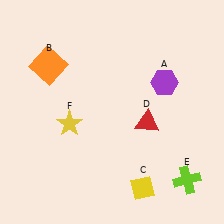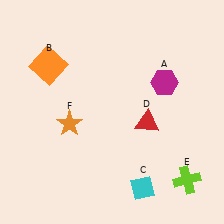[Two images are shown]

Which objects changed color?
A changed from purple to magenta. C changed from yellow to cyan. F changed from yellow to orange.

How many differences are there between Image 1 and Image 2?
There are 3 differences between the two images.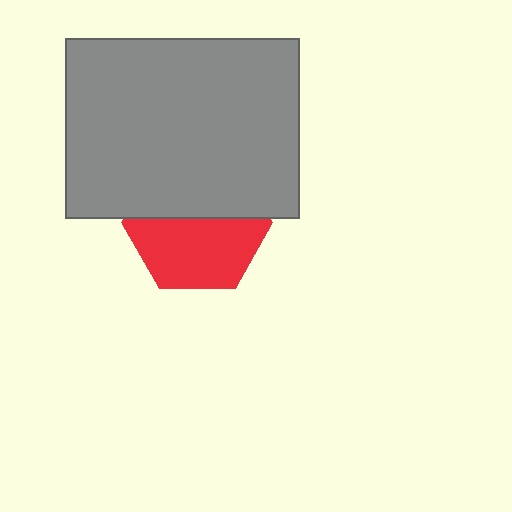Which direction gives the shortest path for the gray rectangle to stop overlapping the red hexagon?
Moving up gives the shortest separation.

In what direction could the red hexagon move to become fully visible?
The red hexagon could move down. That would shift it out from behind the gray rectangle entirely.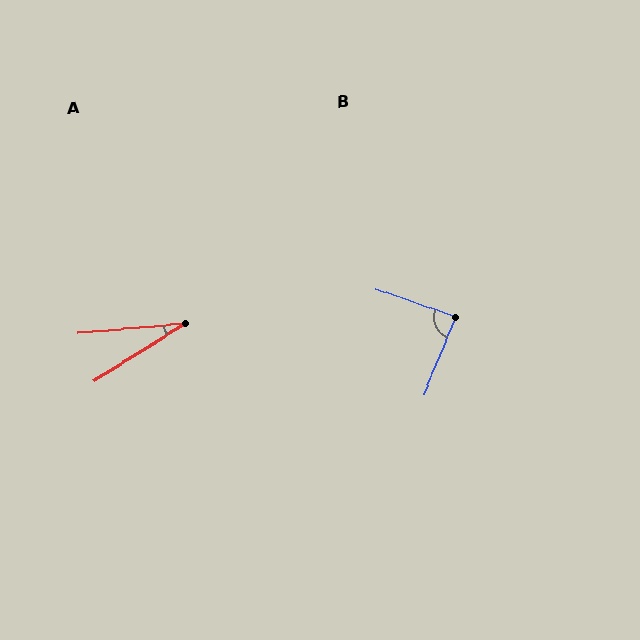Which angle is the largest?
B, at approximately 87 degrees.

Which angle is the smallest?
A, at approximately 27 degrees.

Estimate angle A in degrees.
Approximately 27 degrees.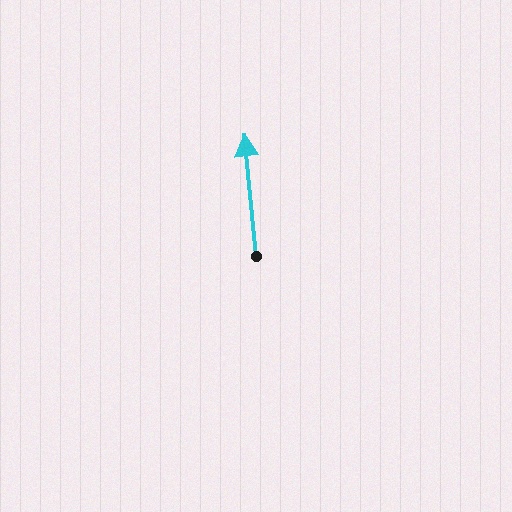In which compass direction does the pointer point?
North.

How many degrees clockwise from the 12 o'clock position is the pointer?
Approximately 355 degrees.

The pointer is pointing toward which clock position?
Roughly 12 o'clock.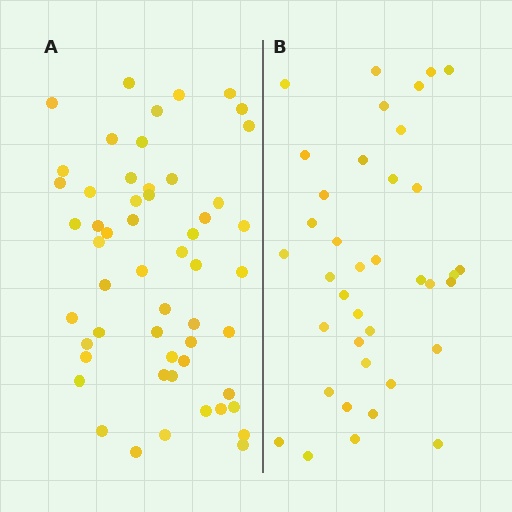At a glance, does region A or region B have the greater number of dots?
Region A (the left region) has more dots.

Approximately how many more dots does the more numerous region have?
Region A has approximately 15 more dots than region B.